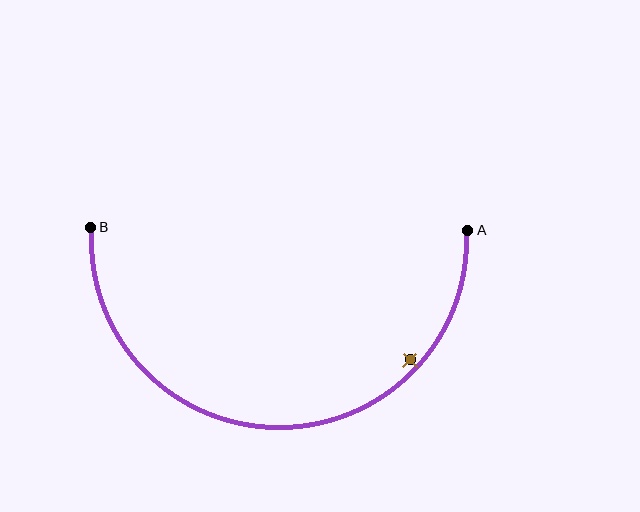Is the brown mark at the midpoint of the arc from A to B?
No — the brown mark does not lie on the arc at all. It sits slightly inside the curve.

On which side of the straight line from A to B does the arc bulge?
The arc bulges below the straight line connecting A and B.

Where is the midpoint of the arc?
The arc midpoint is the point on the curve farthest from the straight line joining A and B. It sits below that line.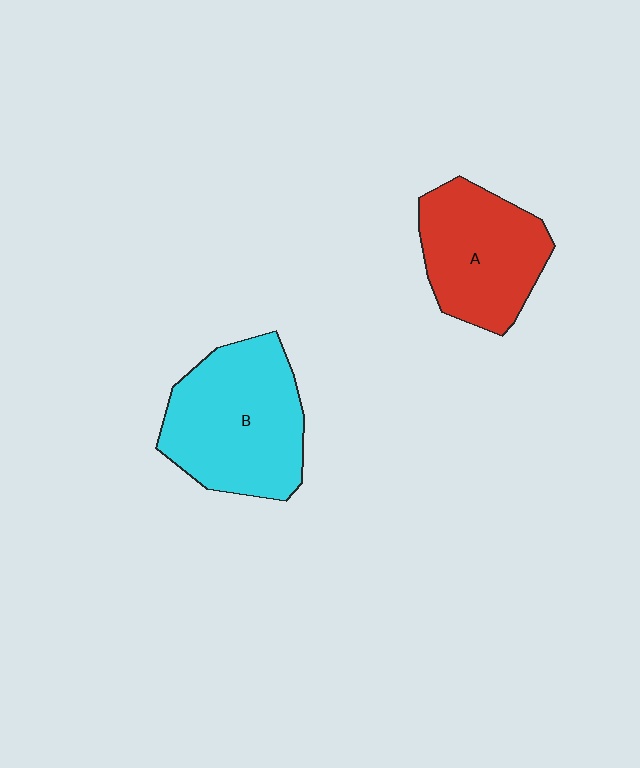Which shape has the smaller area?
Shape A (red).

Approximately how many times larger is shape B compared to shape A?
Approximately 1.3 times.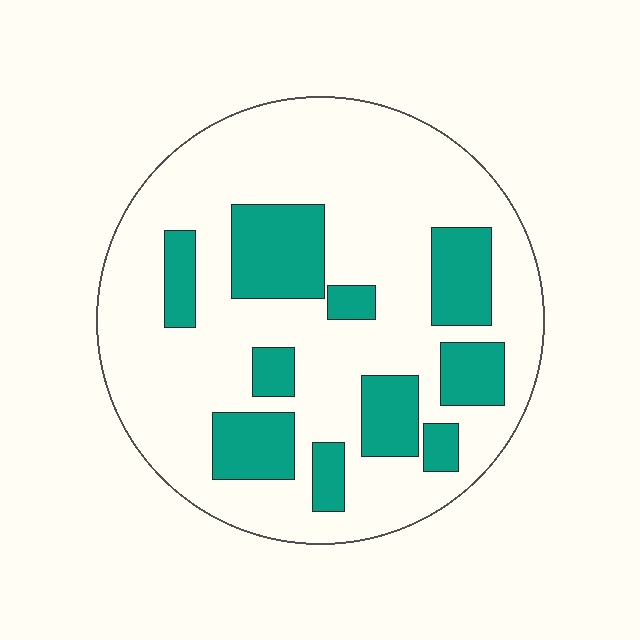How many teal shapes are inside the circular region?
10.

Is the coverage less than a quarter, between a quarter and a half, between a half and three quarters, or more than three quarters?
Between a quarter and a half.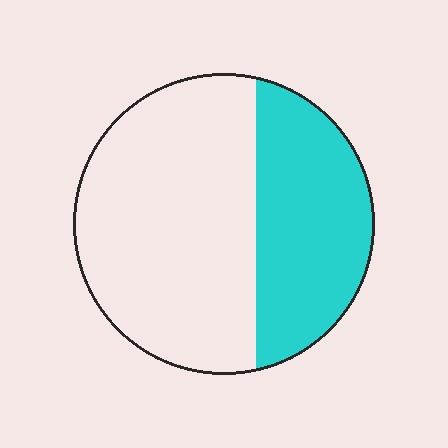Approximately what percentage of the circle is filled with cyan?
Approximately 35%.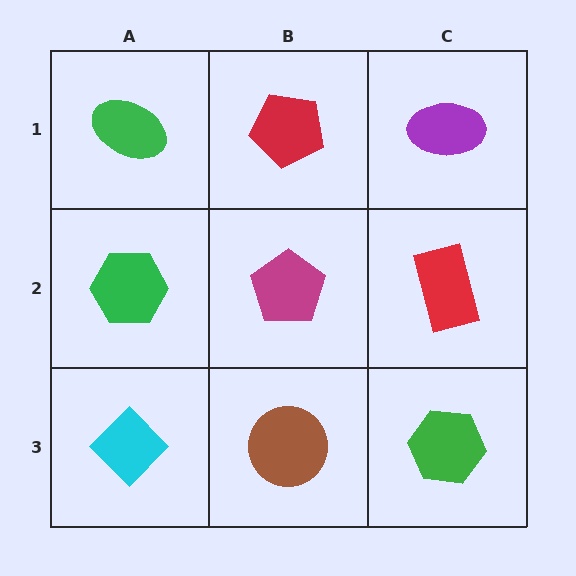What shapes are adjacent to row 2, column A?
A green ellipse (row 1, column A), a cyan diamond (row 3, column A), a magenta pentagon (row 2, column B).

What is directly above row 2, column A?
A green ellipse.